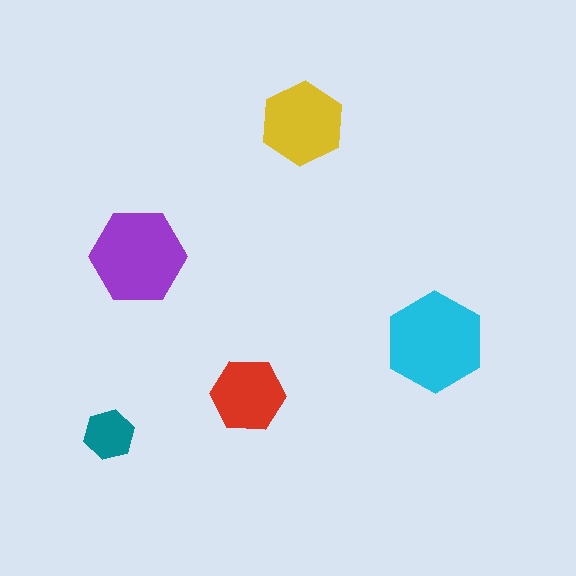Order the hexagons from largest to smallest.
the cyan one, the purple one, the yellow one, the red one, the teal one.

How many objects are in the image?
There are 5 objects in the image.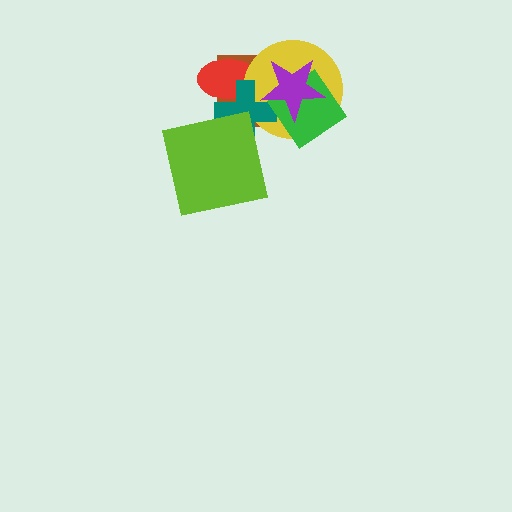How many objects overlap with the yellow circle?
5 objects overlap with the yellow circle.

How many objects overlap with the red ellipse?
3 objects overlap with the red ellipse.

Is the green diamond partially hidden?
Yes, it is partially covered by another shape.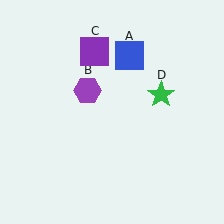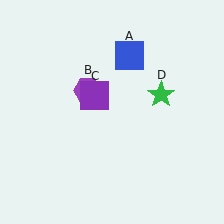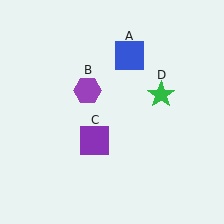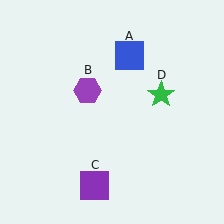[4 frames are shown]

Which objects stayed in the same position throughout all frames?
Blue square (object A) and purple hexagon (object B) and green star (object D) remained stationary.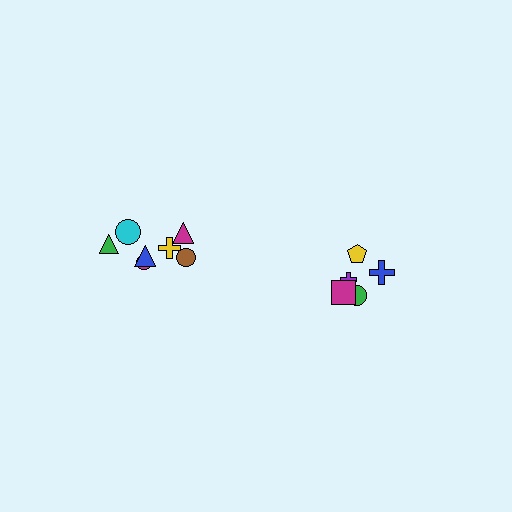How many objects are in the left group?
There are 7 objects.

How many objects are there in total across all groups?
There are 12 objects.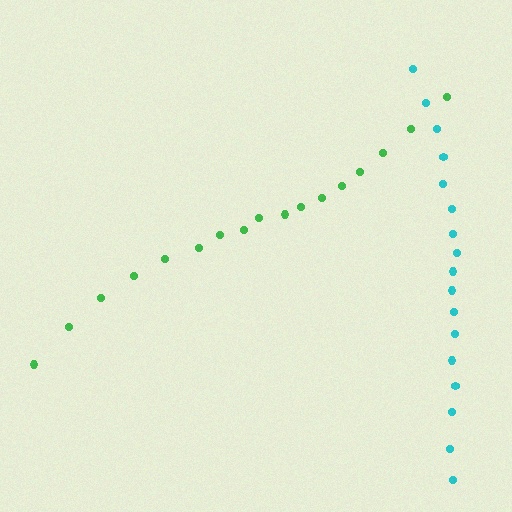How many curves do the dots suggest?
There are 2 distinct paths.